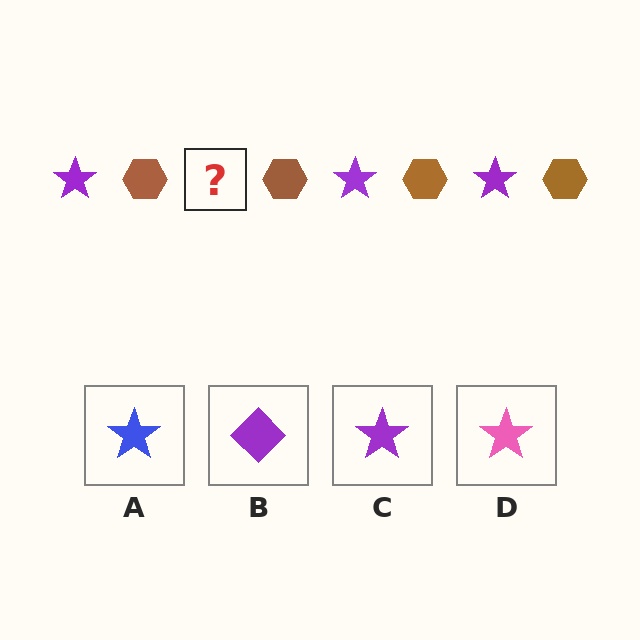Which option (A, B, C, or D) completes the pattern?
C.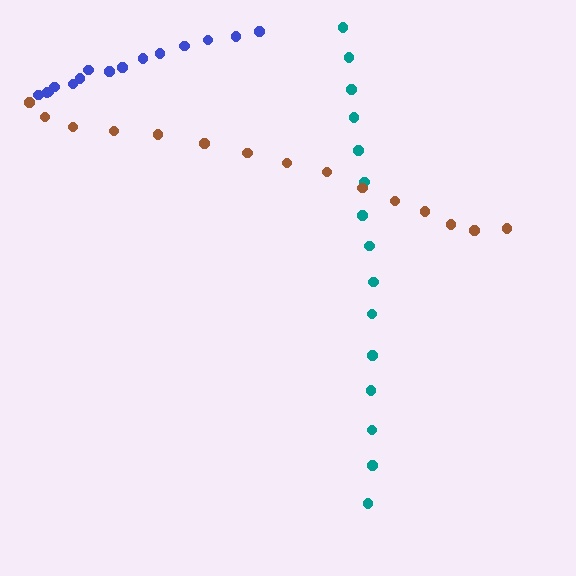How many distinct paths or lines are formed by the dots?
There are 3 distinct paths.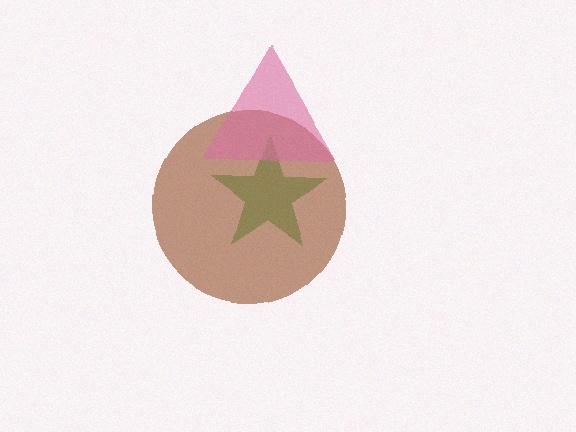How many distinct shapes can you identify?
There are 3 distinct shapes: a green star, a brown circle, a pink triangle.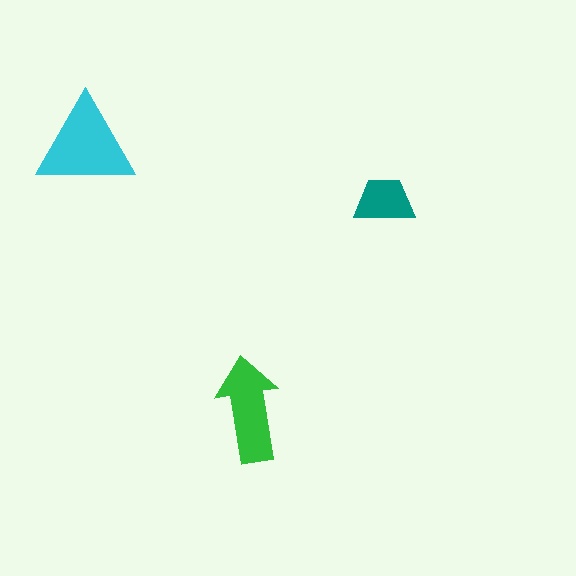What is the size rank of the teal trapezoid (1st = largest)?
3rd.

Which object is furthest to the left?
The cyan triangle is leftmost.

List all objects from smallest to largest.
The teal trapezoid, the green arrow, the cyan triangle.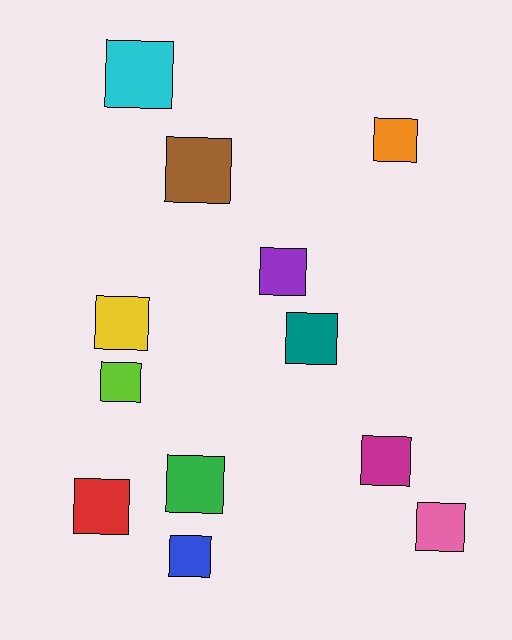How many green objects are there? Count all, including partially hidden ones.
There is 1 green object.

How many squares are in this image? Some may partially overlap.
There are 12 squares.